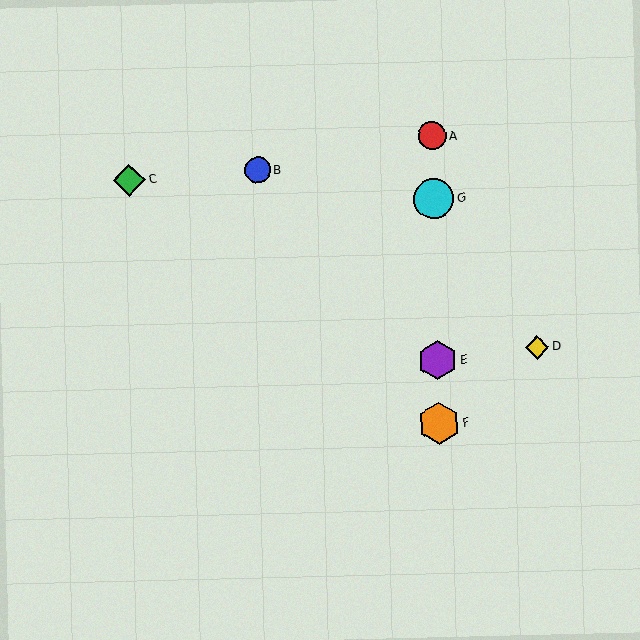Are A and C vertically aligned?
No, A is at x≈432 and C is at x≈129.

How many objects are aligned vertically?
4 objects (A, E, F, G) are aligned vertically.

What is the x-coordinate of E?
Object E is at x≈437.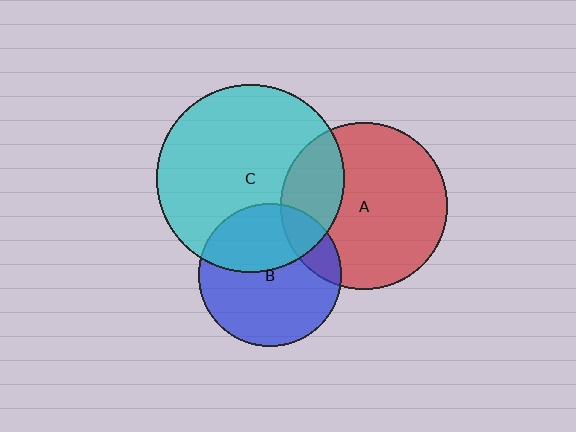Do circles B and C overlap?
Yes.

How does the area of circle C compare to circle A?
Approximately 1.3 times.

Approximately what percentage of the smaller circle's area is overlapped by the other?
Approximately 40%.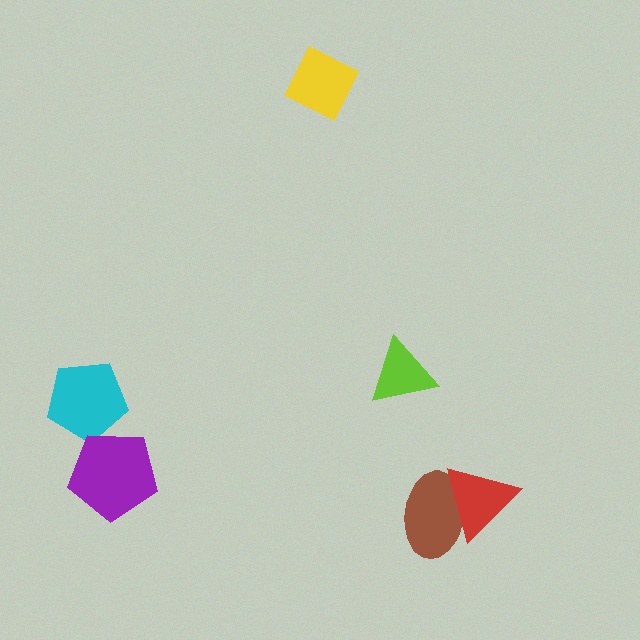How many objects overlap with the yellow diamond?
0 objects overlap with the yellow diamond.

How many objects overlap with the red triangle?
1 object overlaps with the red triangle.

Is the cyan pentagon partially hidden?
Yes, it is partially covered by another shape.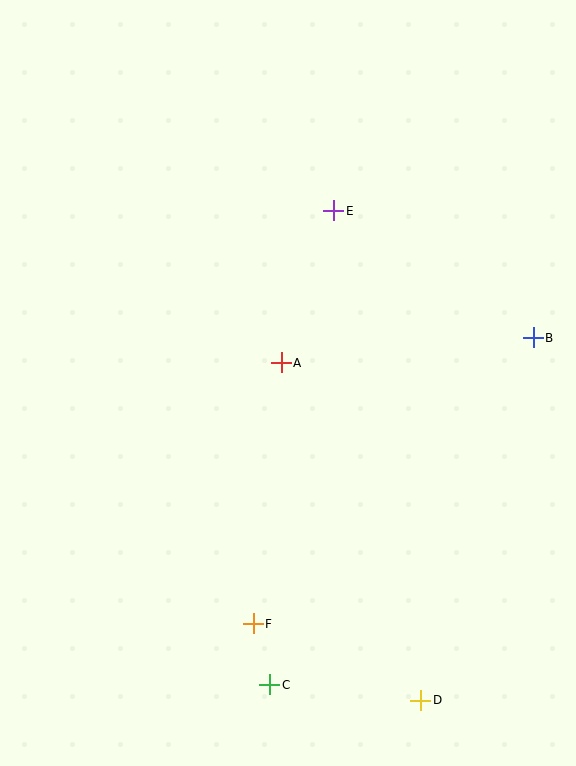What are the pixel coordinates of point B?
Point B is at (533, 338).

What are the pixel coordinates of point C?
Point C is at (270, 685).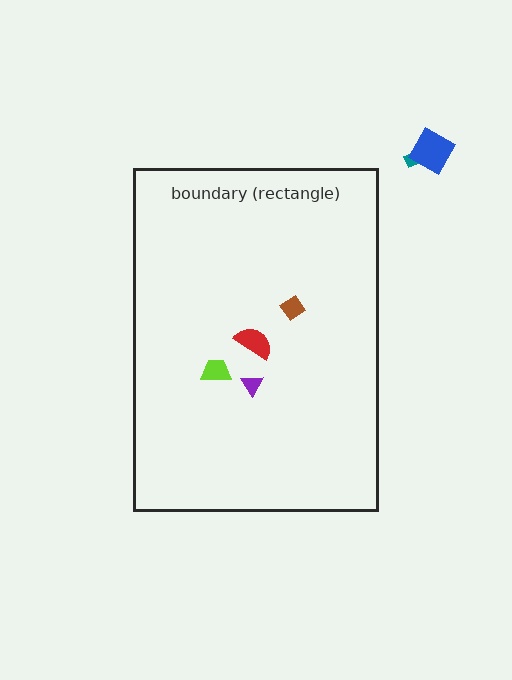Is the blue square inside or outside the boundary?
Outside.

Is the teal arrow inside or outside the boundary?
Outside.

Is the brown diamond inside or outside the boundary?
Inside.